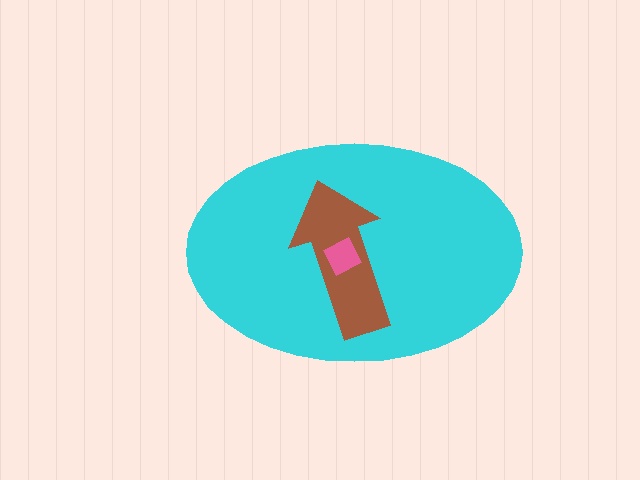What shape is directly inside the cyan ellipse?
The brown arrow.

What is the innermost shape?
The pink square.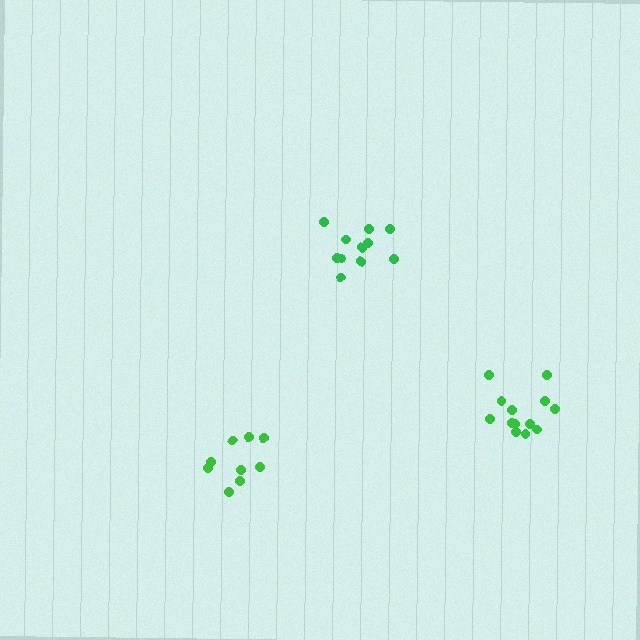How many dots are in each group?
Group 1: 9 dots, Group 2: 11 dots, Group 3: 13 dots (33 total).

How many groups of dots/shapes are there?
There are 3 groups.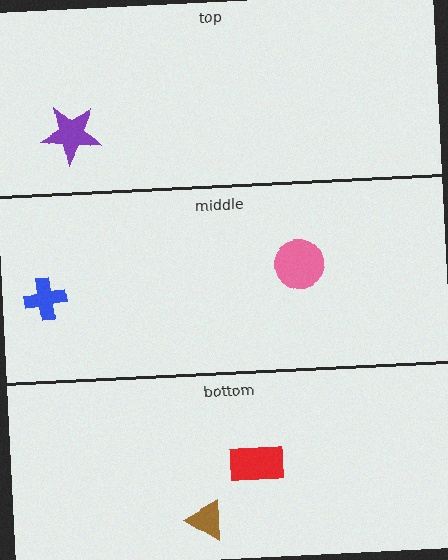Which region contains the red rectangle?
The bottom region.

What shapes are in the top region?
The purple star.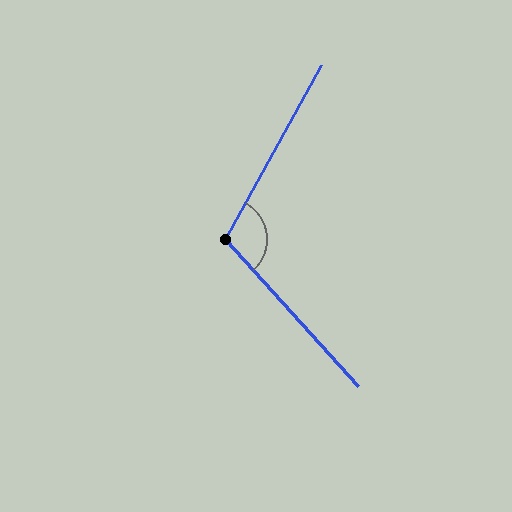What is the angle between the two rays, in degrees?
Approximately 109 degrees.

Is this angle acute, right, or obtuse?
It is obtuse.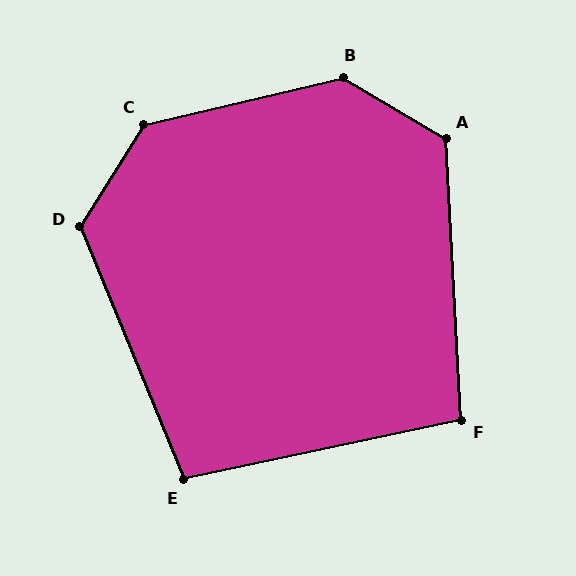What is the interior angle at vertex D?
Approximately 125 degrees (obtuse).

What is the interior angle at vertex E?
Approximately 100 degrees (obtuse).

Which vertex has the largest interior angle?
B, at approximately 136 degrees.